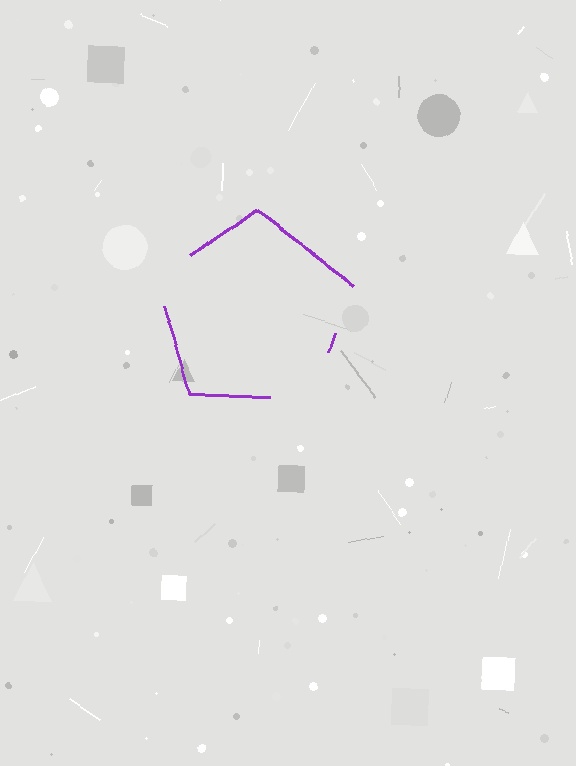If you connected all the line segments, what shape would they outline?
They would outline a pentagon.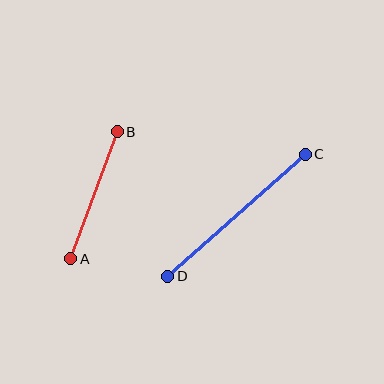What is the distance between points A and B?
The distance is approximately 135 pixels.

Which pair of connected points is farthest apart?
Points C and D are farthest apart.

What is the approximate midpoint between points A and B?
The midpoint is at approximately (94, 195) pixels.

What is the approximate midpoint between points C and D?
The midpoint is at approximately (236, 215) pixels.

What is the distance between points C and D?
The distance is approximately 184 pixels.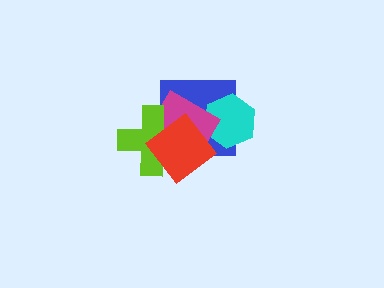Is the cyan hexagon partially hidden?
Yes, it is partially covered by another shape.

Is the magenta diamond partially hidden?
Yes, it is partially covered by another shape.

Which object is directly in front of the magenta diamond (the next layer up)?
The lime cross is directly in front of the magenta diamond.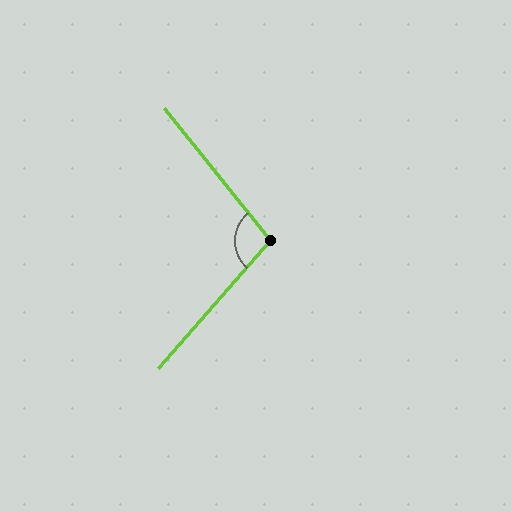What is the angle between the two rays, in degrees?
Approximately 100 degrees.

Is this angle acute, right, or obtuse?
It is obtuse.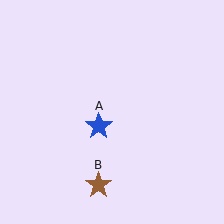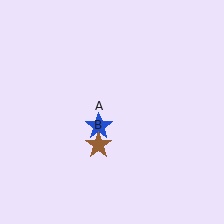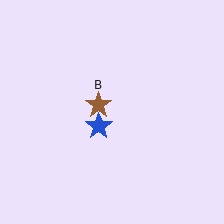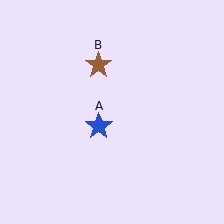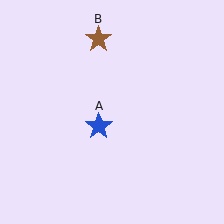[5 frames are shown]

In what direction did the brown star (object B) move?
The brown star (object B) moved up.